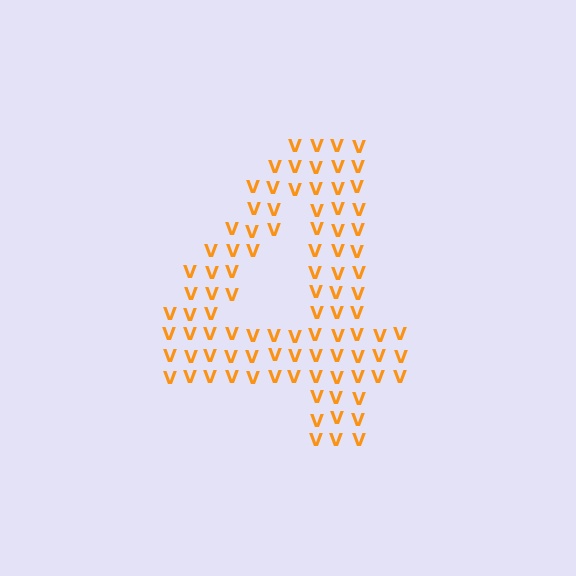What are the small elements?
The small elements are letter V's.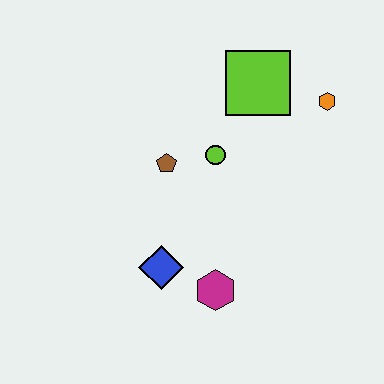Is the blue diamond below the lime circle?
Yes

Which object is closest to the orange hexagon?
The lime square is closest to the orange hexagon.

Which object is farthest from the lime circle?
The magenta hexagon is farthest from the lime circle.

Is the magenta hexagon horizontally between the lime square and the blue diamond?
Yes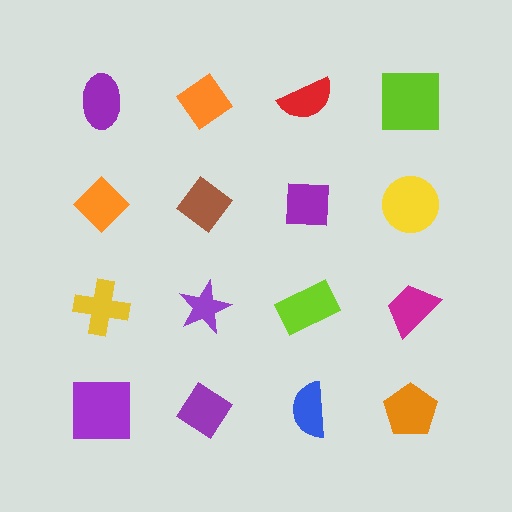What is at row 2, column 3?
A purple square.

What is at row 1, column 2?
An orange diamond.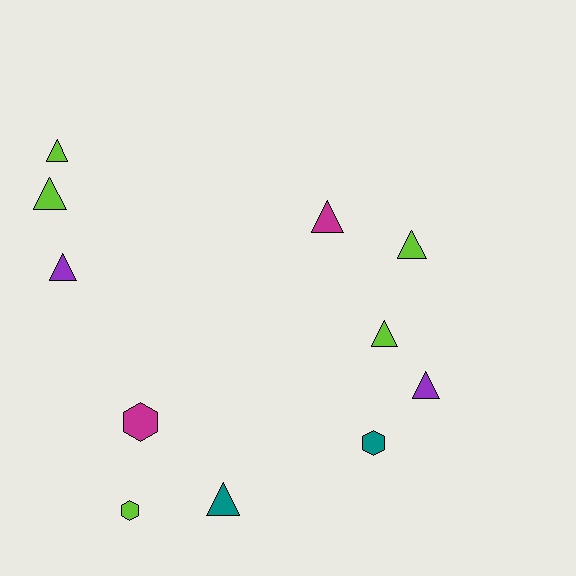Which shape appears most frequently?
Triangle, with 8 objects.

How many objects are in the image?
There are 11 objects.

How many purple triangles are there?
There are 2 purple triangles.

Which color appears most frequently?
Lime, with 5 objects.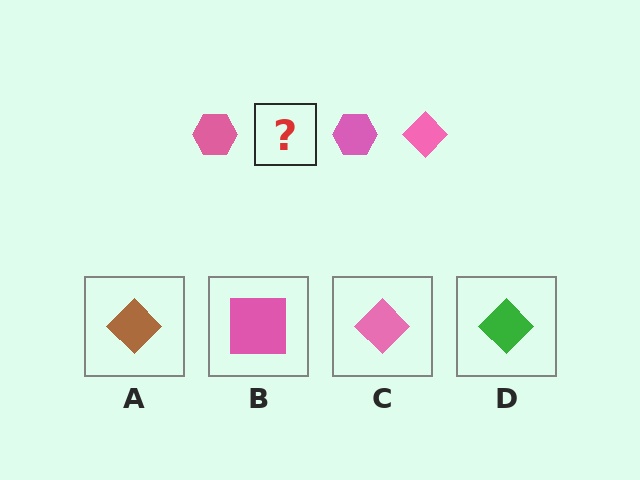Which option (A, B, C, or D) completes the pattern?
C.